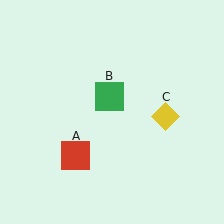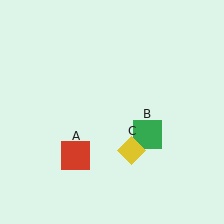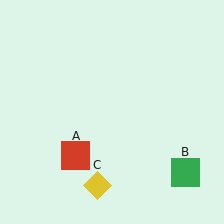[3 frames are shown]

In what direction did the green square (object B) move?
The green square (object B) moved down and to the right.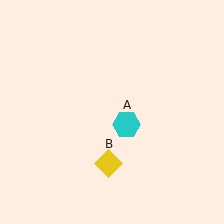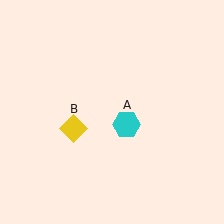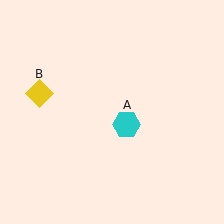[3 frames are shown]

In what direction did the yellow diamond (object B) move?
The yellow diamond (object B) moved up and to the left.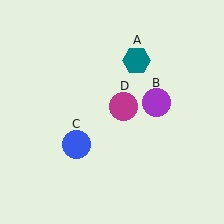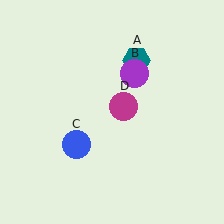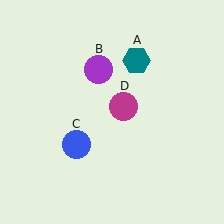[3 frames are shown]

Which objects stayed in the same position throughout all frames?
Teal hexagon (object A) and blue circle (object C) and magenta circle (object D) remained stationary.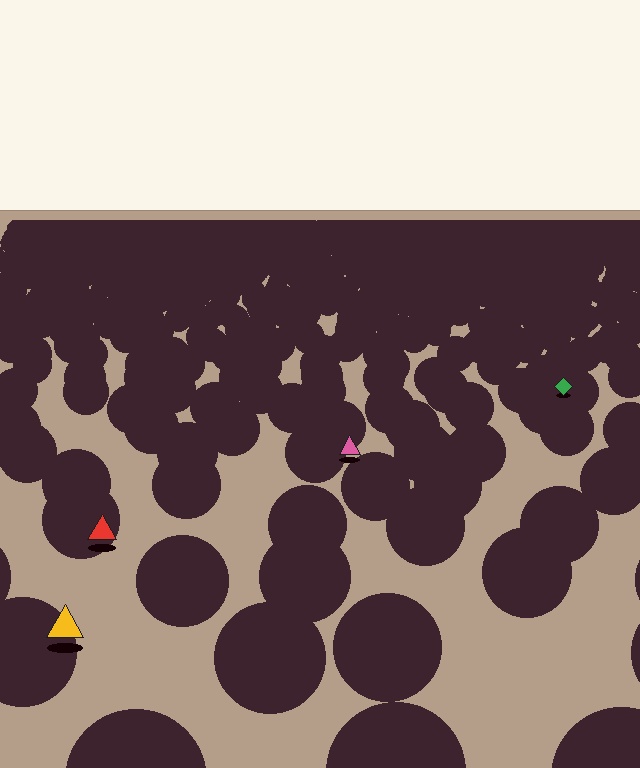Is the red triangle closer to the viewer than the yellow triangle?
No. The yellow triangle is closer — you can tell from the texture gradient: the ground texture is coarser near it.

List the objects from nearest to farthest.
From nearest to farthest: the yellow triangle, the red triangle, the pink triangle, the green diamond.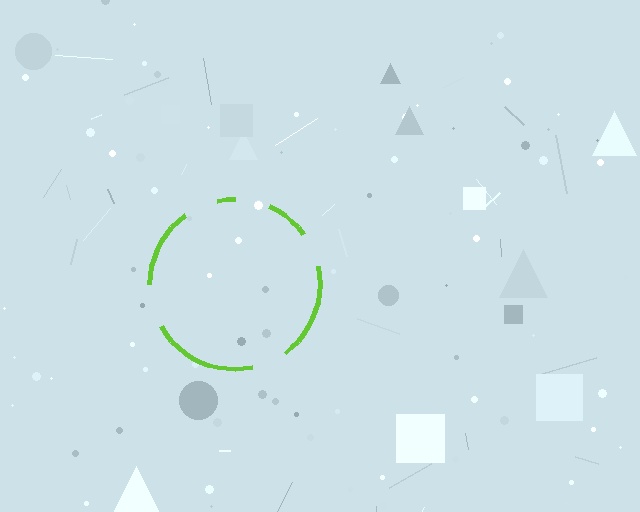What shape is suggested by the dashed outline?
The dashed outline suggests a circle.